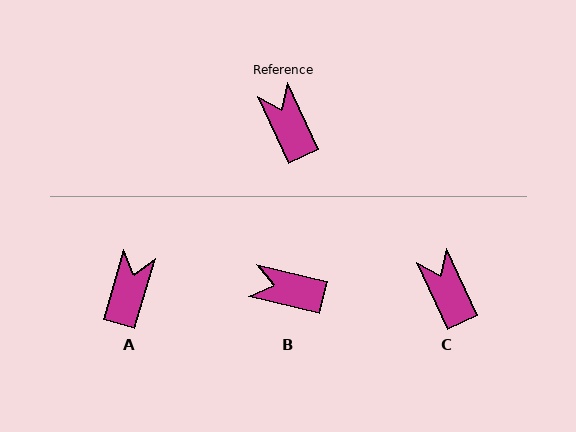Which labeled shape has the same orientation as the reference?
C.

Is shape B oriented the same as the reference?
No, it is off by about 52 degrees.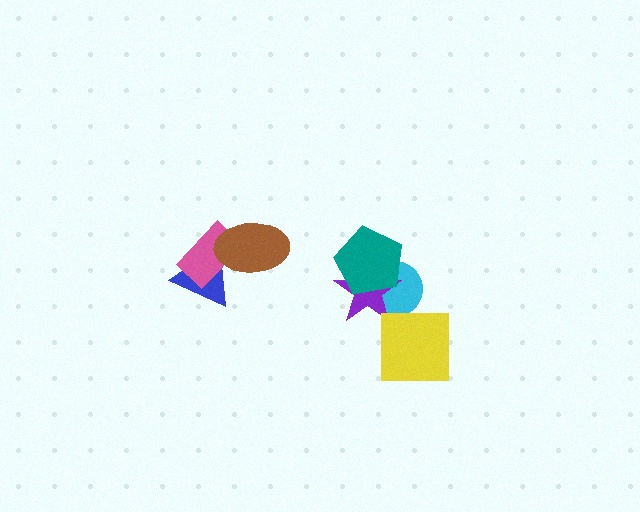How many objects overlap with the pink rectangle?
2 objects overlap with the pink rectangle.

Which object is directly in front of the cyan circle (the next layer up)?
The purple star is directly in front of the cyan circle.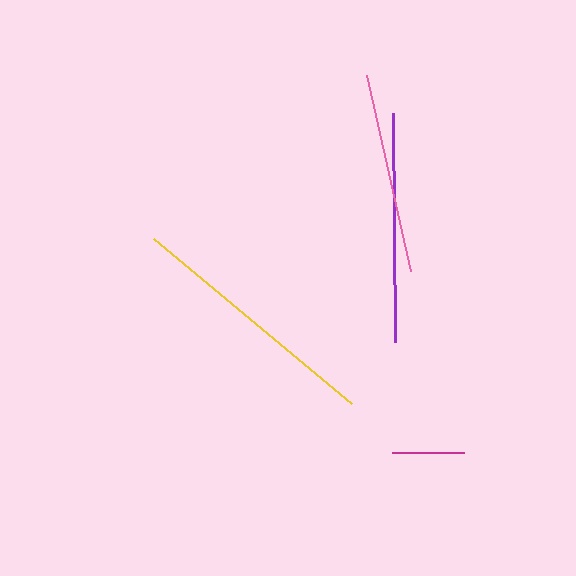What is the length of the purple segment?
The purple segment is approximately 230 pixels long.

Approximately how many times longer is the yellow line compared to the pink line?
The yellow line is approximately 1.3 times the length of the pink line.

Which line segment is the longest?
The yellow line is the longest at approximately 258 pixels.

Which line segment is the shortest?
The magenta line is the shortest at approximately 72 pixels.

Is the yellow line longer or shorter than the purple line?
The yellow line is longer than the purple line.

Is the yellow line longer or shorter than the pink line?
The yellow line is longer than the pink line.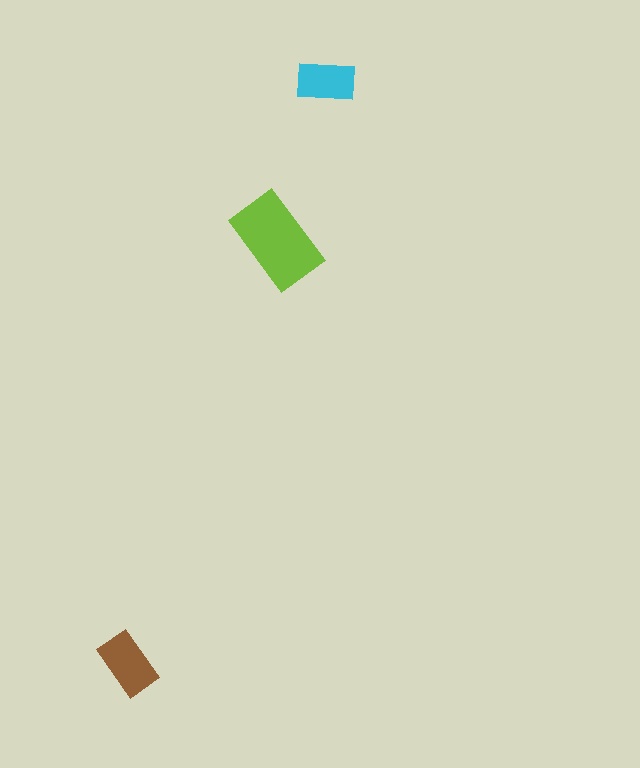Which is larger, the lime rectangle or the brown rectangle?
The lime one.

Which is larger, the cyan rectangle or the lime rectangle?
The lime one.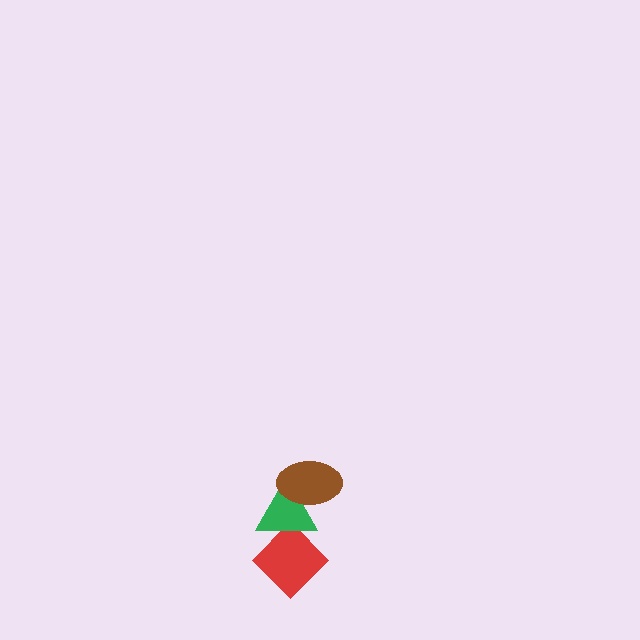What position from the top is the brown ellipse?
The brown ellipse is 1st from the top.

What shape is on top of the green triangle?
The brown ellipse is on top of the green triangle.